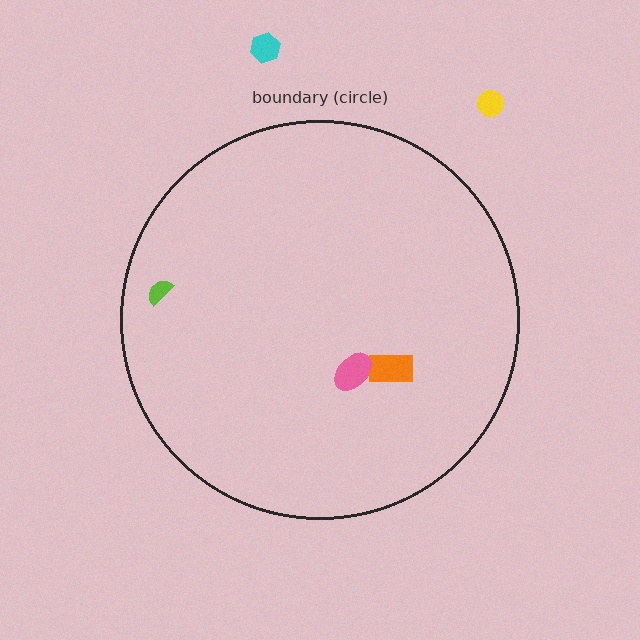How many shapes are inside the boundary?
3 inside, 2 outside.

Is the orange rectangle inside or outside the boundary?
Inside.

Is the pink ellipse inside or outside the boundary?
Inside.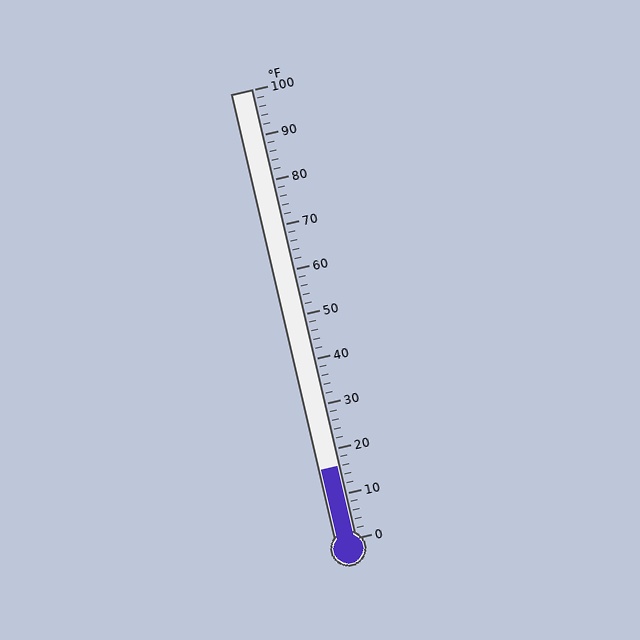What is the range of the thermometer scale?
The thermometer scale ranges from 0°F to 100°F.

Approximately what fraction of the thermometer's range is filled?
The thermometer is filled to approximately 15% of its range.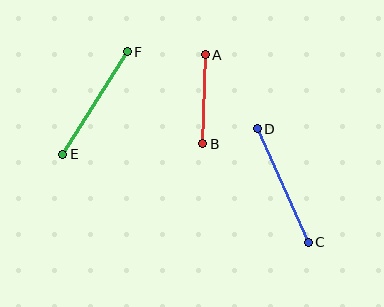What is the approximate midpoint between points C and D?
The midpoint is at approximately (283, 186) pixels.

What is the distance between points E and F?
The distance is approximately 121 pixels.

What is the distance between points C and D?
The distance is approximately 124 pixels.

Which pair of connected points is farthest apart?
Points C and D are farthest apart.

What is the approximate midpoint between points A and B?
The midpoint is at approximately (204, 99) pixels.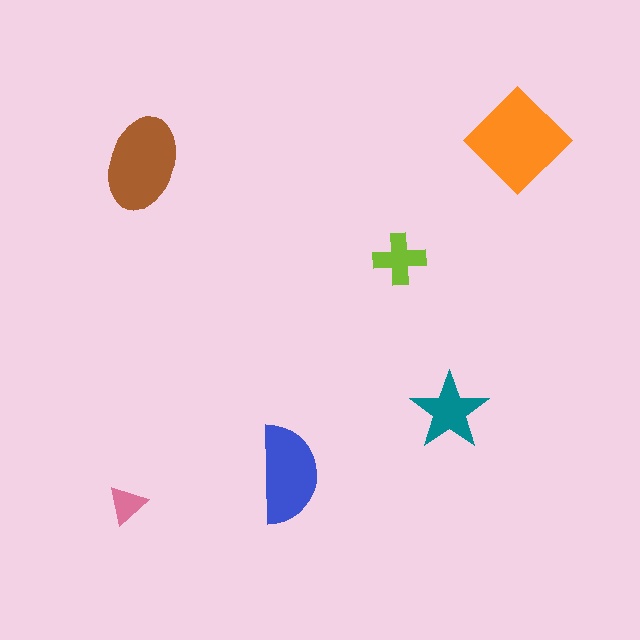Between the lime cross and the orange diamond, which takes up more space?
The orange diamond.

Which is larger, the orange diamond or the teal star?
The orange diamond.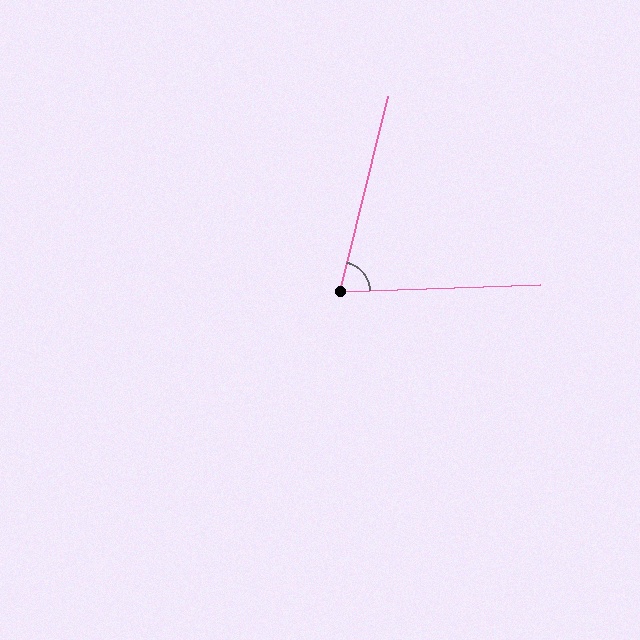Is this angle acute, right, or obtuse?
It is acute.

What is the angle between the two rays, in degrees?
Approximately 74 degrees.